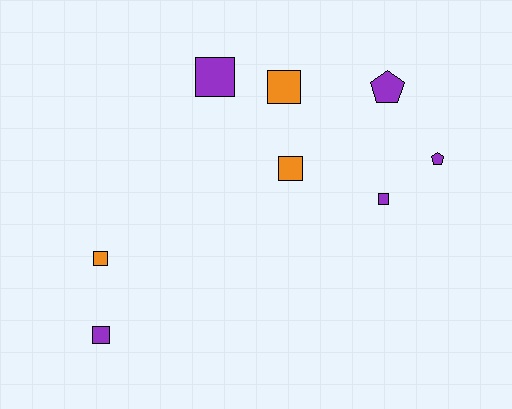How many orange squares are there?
There are 3 orange squares.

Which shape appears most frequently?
Square, with 6 objects.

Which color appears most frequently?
Purple, with 5 objects.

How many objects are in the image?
There are 8 objects.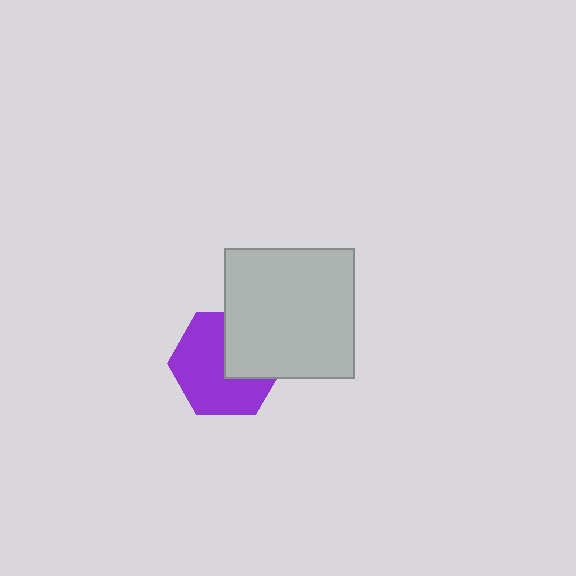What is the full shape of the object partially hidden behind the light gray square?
The partially hidden object is a purple hexagon.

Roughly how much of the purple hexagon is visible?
About half of it is visible (roughly 63%).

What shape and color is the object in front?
The object in front is a light gray square.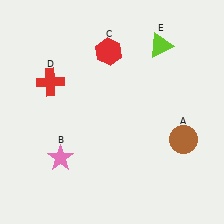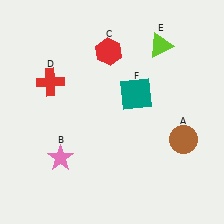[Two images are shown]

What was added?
A teal square (F) was added in Image 2.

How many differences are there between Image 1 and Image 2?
There is 1 difference between the two images.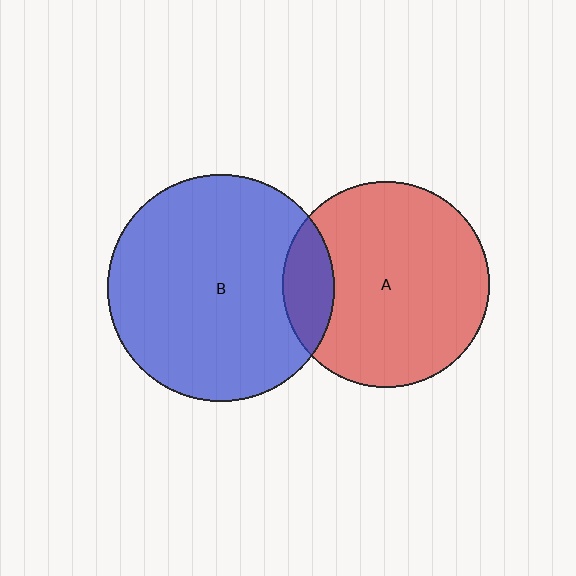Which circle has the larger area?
Circle B (blue).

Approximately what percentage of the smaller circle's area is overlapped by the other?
Approximately 15%.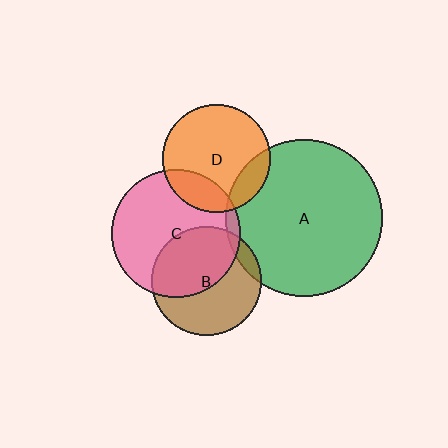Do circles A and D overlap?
Yes.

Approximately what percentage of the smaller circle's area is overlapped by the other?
Approximately 15%.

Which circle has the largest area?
Circle A (green).